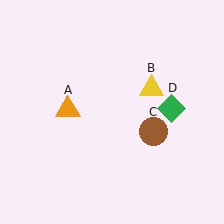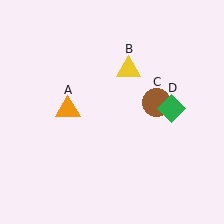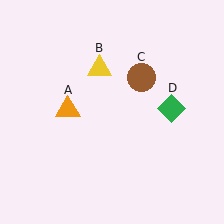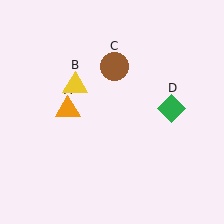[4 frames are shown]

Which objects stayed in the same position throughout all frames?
Orange triangle (object A) and green diamond (object D) remained stationary.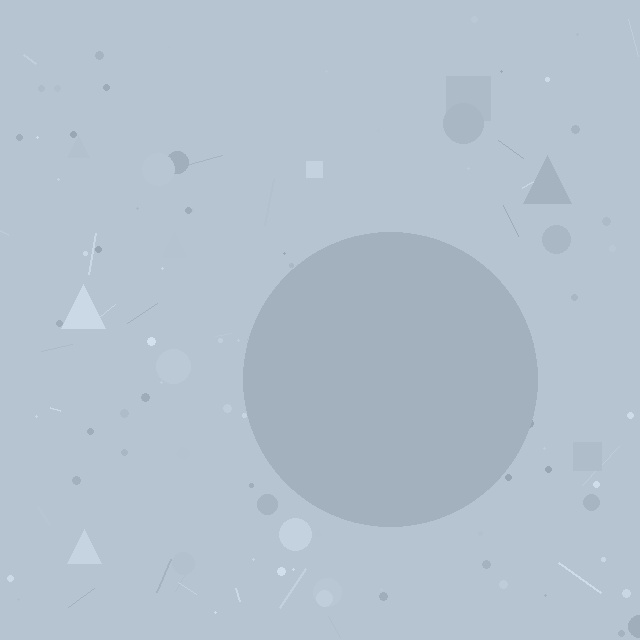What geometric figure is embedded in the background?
A circle is embedded in the background.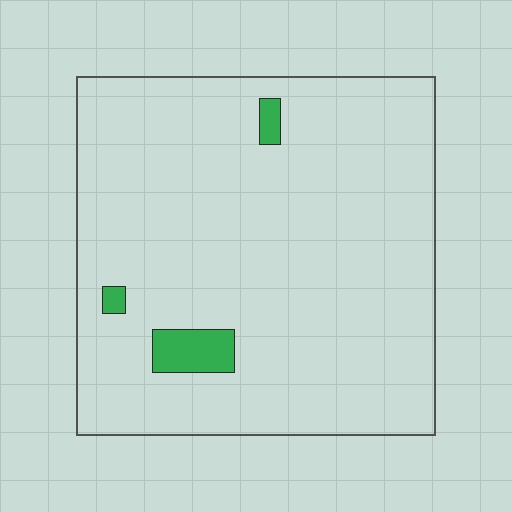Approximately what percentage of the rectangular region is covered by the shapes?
Approximately 5%.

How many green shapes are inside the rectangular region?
3.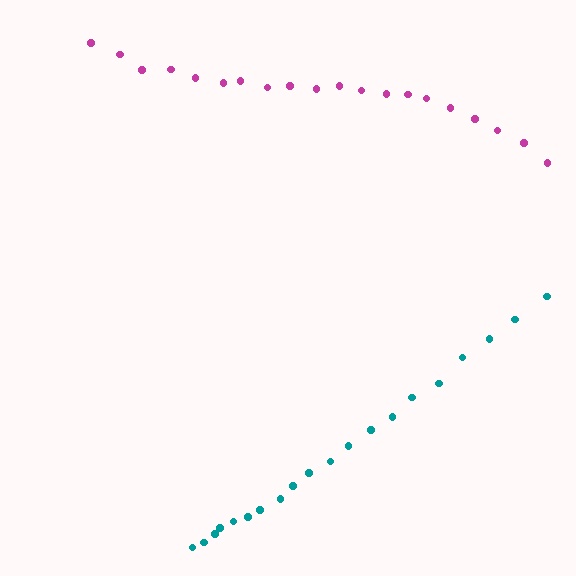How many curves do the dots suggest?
There are 2 distinct paths.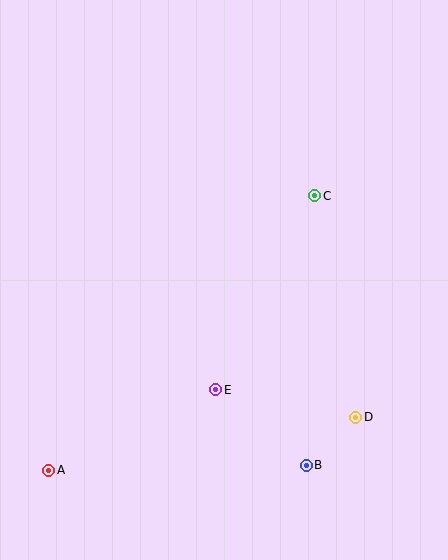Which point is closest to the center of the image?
Point E at (216, 390) is closest to the center.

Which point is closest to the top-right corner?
Point C is closest to the top-right corner.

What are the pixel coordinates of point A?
Point A is at (49, 470).